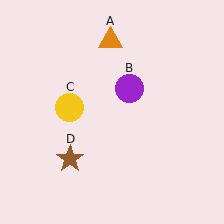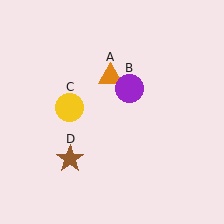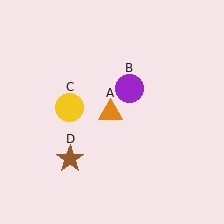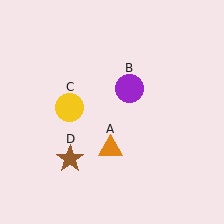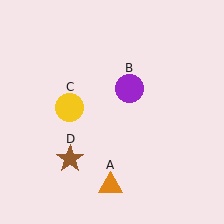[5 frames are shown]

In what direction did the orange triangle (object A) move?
The orange triangle (object A) moved down.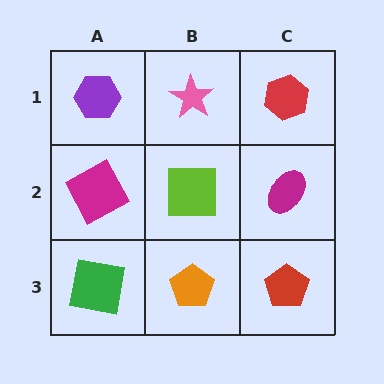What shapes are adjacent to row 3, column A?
A magenta square (row 2, column A), an orange pentagon (row 3, column B).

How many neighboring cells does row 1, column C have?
2.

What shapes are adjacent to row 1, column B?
A lime square (row 2, column B), a purple hexagon (row 1, column A), a red hexagon (row 1, column C).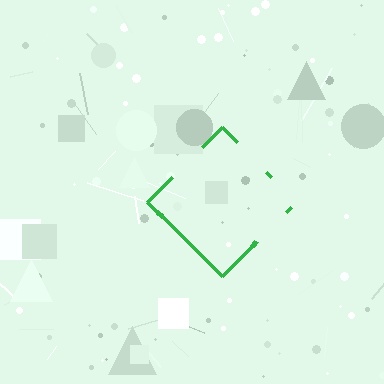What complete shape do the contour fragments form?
The contour fragments form a diamond.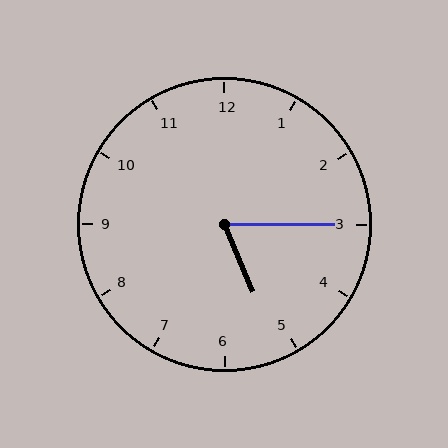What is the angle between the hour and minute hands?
Approximately 68 degrees.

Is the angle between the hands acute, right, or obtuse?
It is acute.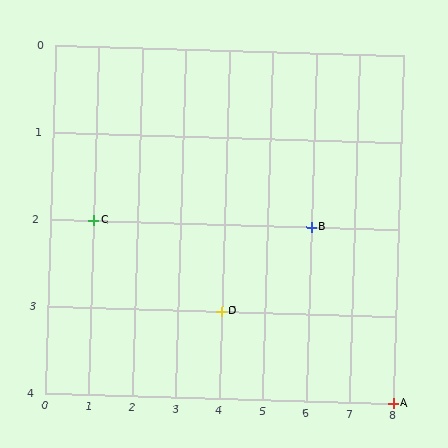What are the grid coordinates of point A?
Point A is at grid coordinates (8, 4).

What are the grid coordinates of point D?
Point D is at grid coordinates (4, 3).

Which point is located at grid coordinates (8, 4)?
Point A is at (8, 4).